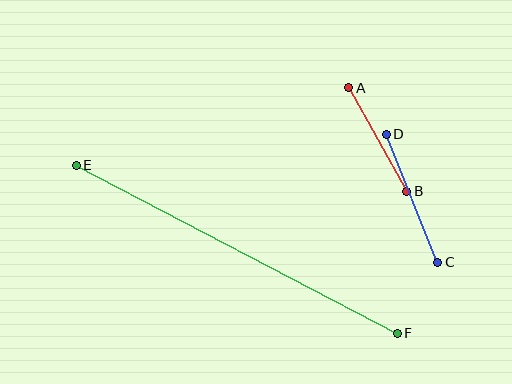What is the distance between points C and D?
The distance is approximately 138 pixels.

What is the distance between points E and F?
The distance is approximately 362 pixels.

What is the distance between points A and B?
The distance is approximately 118 pixels.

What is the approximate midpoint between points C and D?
The midpoint is at approximately (412, 198) pixels.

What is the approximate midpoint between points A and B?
The midpoint is at approximately (378, 139) pixels.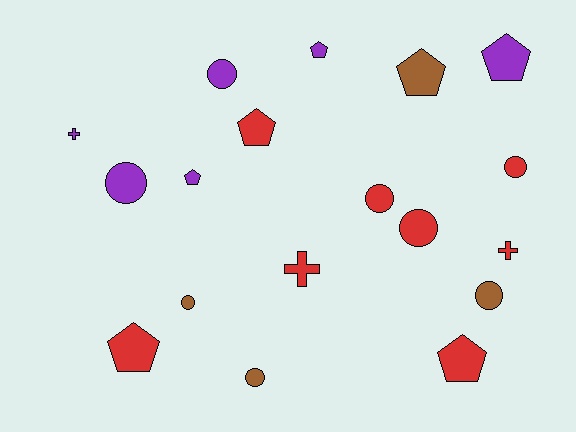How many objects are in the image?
There are 18 objects.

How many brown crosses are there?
There are no brown crosses.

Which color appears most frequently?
Red, with 8 objects.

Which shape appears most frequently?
Circle, with 8 objects.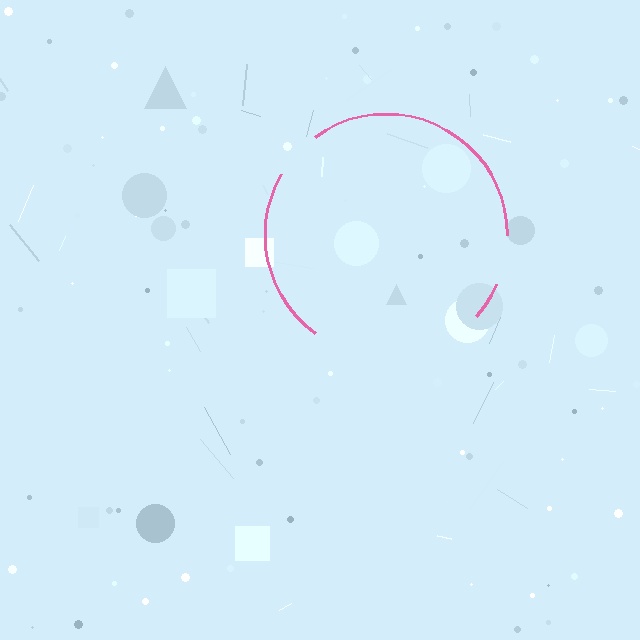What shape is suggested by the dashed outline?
The dashed outline suggests a circle.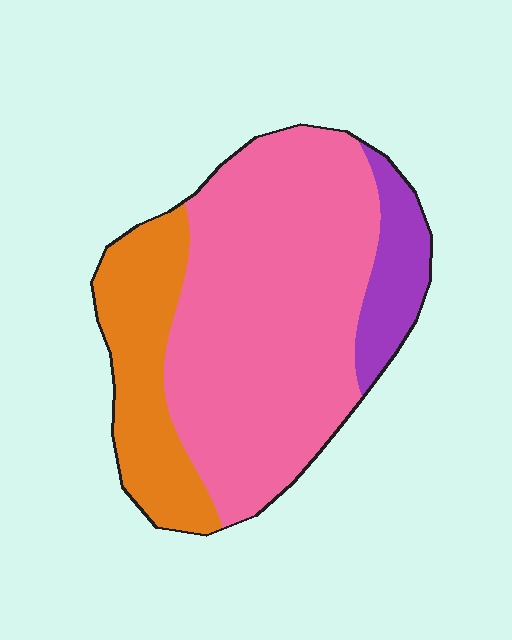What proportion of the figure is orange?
Orange takes up about one quarter (1/4) of the figure.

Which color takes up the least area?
Purple, at roughly 10%.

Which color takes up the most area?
Pink, at roughly 65%.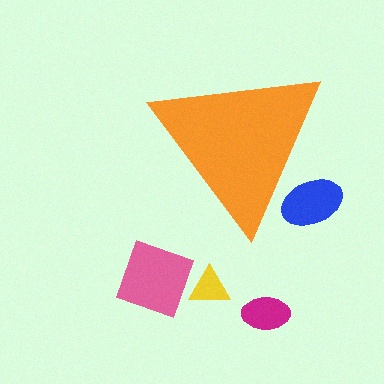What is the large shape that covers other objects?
An orange triangle.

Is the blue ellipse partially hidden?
Yes, the blue ellipse is partially hidden behind the orange triangle.